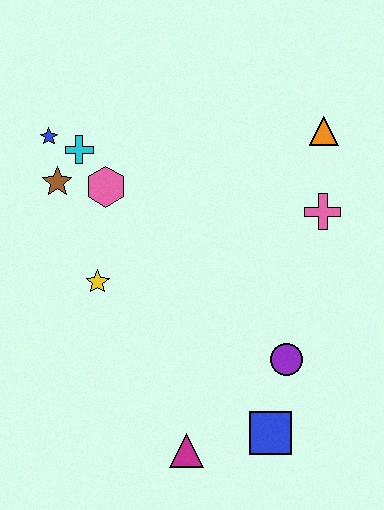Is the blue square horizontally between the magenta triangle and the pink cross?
Yes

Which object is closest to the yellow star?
The pink hexagon is closest to the yellow star.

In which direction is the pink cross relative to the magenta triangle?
The pink cross is above the magenta triangle.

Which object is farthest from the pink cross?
The blue star is farthest from the pink cross.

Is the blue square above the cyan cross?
No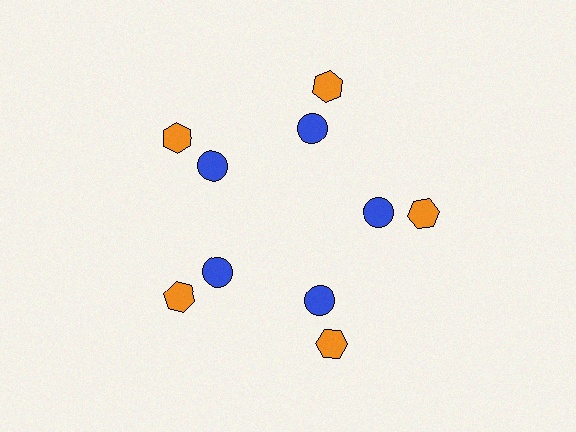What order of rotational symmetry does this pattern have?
This pattern has 5-fold rotational symmetry.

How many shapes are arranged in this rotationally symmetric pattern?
There are 10 shapes, arranged in 5 groups of 2.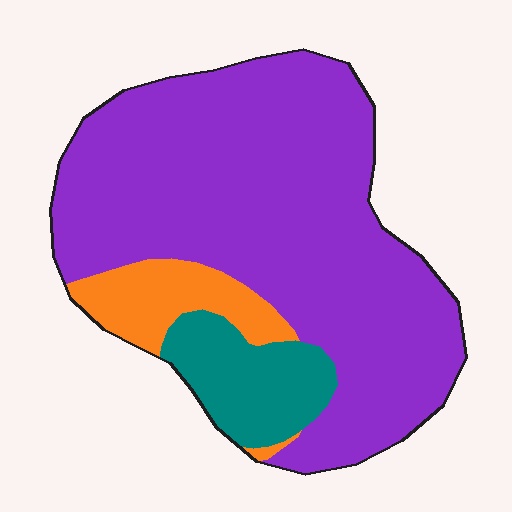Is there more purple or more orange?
Purple.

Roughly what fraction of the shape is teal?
Teal covers about 15% of the shape.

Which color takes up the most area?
Purple, at roughly 75%.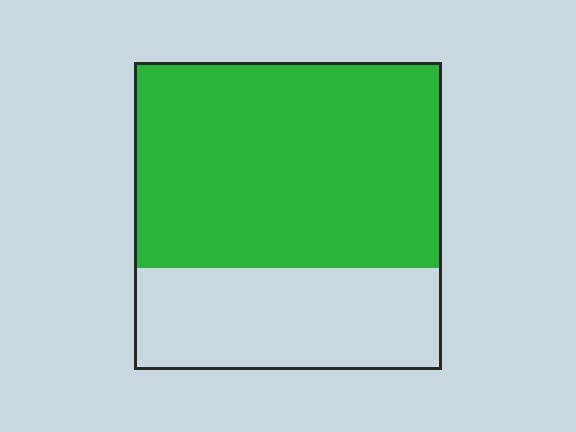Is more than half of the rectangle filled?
Yes.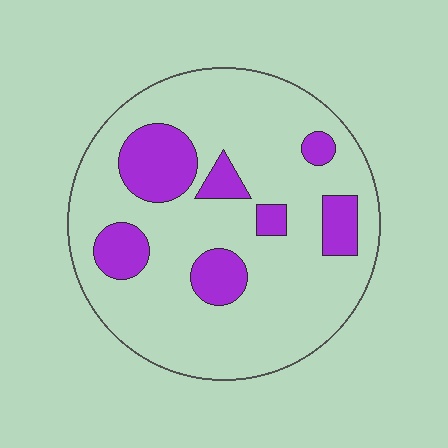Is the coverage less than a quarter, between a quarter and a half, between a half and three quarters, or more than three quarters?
Less than a quarter.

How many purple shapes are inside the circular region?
7.